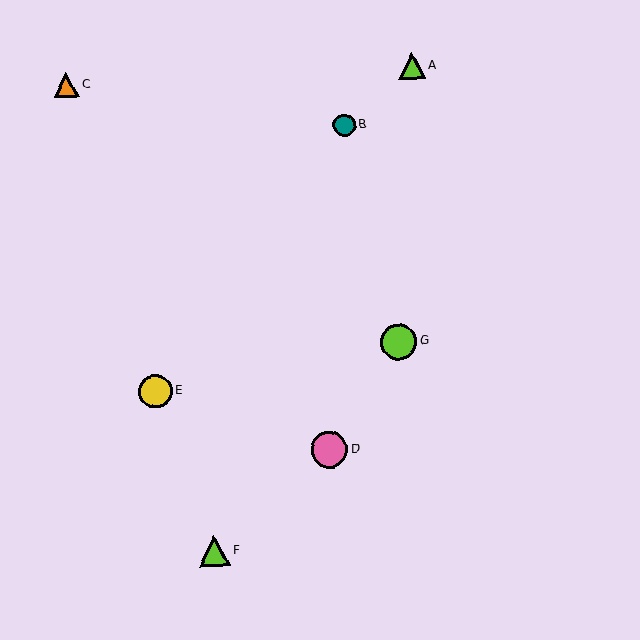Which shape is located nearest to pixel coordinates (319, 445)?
The pink circle (labeled D) at (329, 450) is nearest to that location.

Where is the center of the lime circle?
The center of the lime circle is at (399, 342).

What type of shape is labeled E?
Shape E is a yellow circle.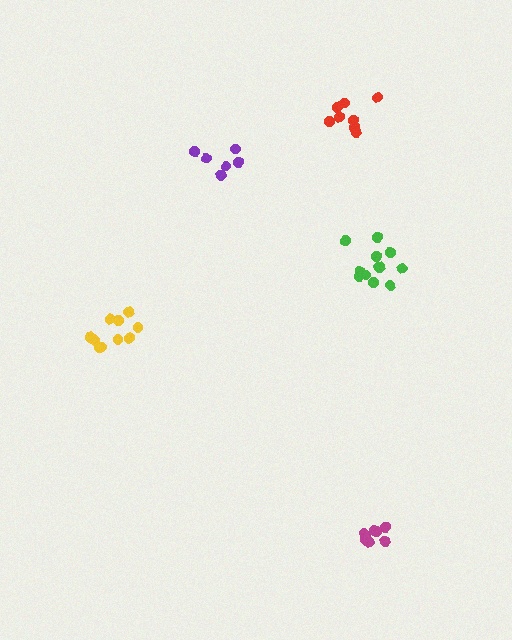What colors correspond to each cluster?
The clusters are colored: magenta, green, yellow, red, purple.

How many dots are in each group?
Group 1: 8 dots, Group 2: 12 dots, Group 3: 10 dots, Group 4: 8 dots, Group 5: 6 dots (44 total).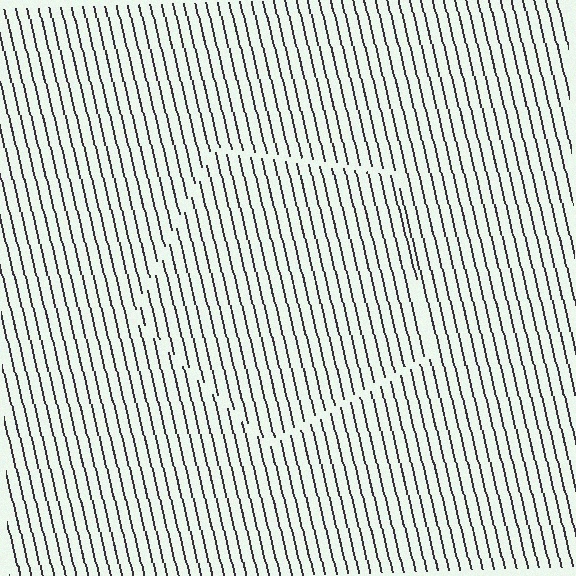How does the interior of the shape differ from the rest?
The interior of the shape contains the same grating, shifted by half a period — the contour is defined by the phase discontinuity where line-ends from the inner and outer gratings abut.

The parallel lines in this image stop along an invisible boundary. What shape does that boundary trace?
An illusory pentagon. The interior of the shape contains the same grating, shifted by half a period — the contour is defined by the phase discontinuity where line-ends from the inner and outer gratings abut.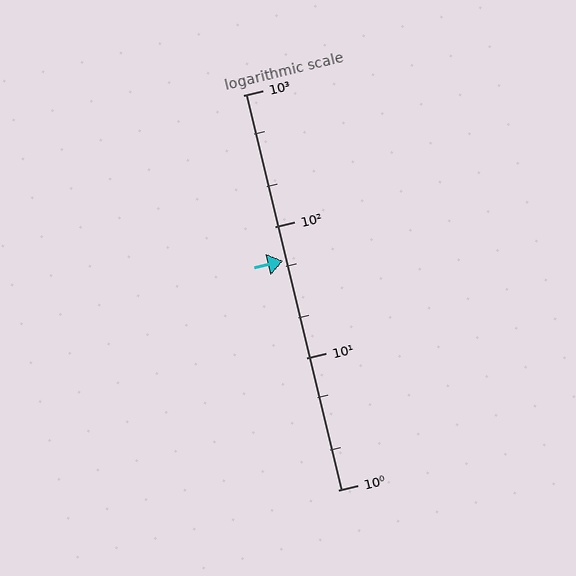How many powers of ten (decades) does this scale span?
The scale spans 3 decades, from 1 to 1000.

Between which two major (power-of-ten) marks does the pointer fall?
The pointer is between 10 and 100.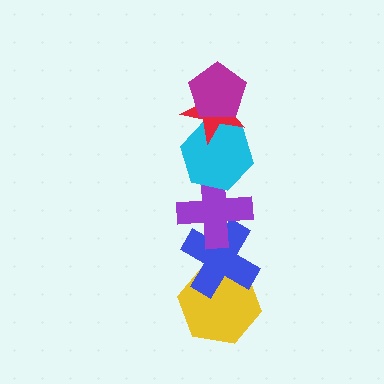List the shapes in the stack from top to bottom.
From top to bottom: the magenta pentagon, the red star, the cyan hexagon, the purple cross, the blue cross, the yellow hexagon.